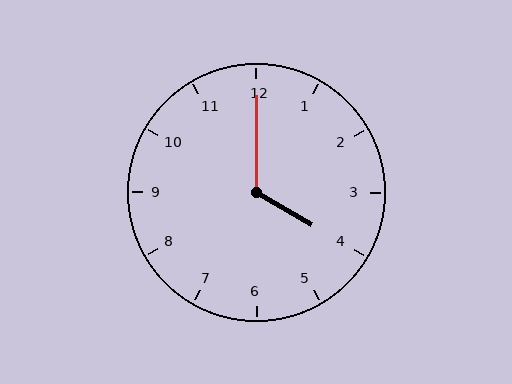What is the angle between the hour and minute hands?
Approximately 120 degrees.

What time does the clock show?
4:00.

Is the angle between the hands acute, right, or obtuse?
It is obtuse.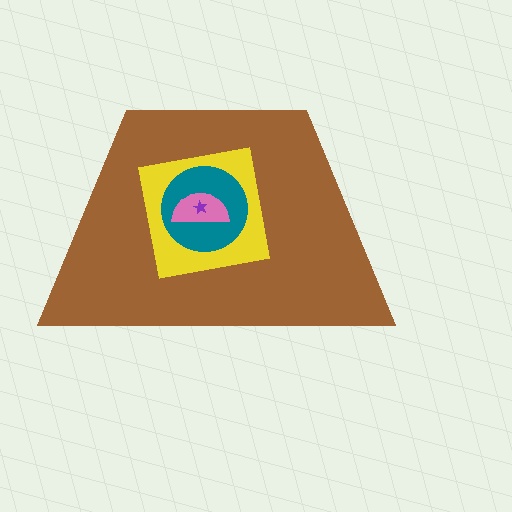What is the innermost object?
The purple star.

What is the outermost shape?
The brown trapezoid.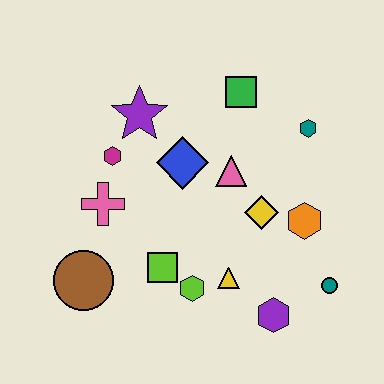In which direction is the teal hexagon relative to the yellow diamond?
The teal hexagon is above the yellow diamond.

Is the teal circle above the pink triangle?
No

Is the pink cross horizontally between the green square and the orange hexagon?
No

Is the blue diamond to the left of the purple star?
No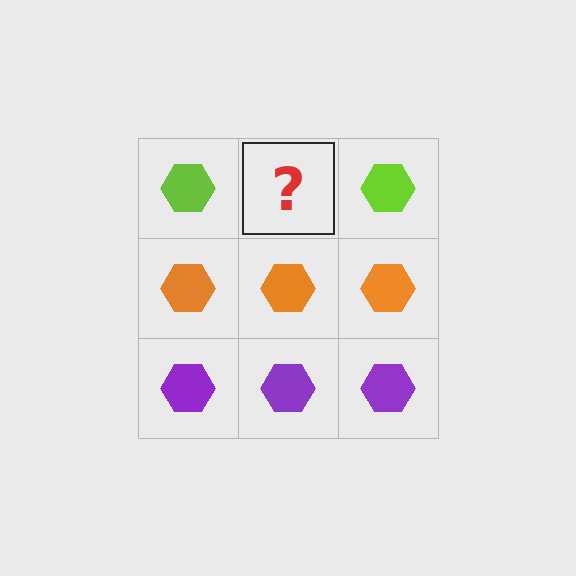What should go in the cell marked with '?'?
The missing cell should contain a lime hexagon.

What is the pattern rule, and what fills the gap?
The rule is that each row has a consistent color. The gap should be filled with a lime hexagon.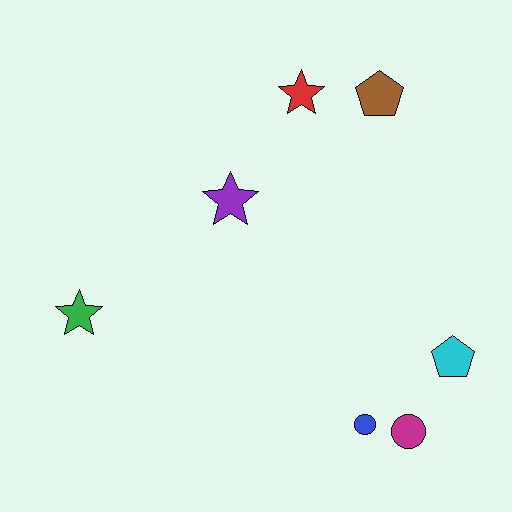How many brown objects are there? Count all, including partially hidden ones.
There is 1 brown object.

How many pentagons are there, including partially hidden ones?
There are 2 pentagons.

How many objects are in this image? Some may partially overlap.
There are 7 objects.